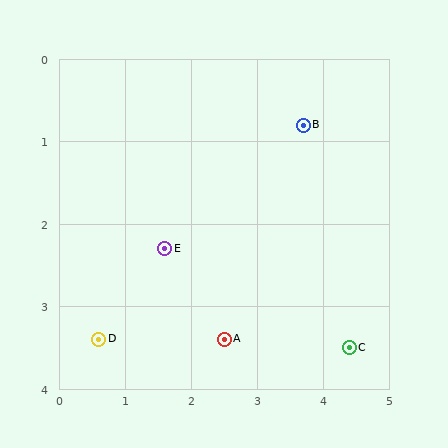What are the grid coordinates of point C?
Point C is at approximately (4.4, 3.5).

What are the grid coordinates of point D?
Point D is at approximately (0.6, 3.4).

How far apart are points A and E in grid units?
Points A and E are about 1.4 grid units apart.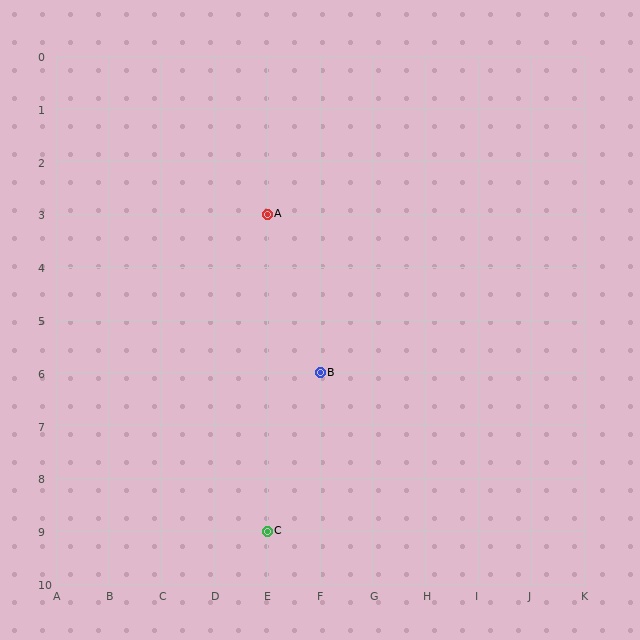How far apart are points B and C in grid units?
Points B and C are 1 column and 3 rows apart (about 3.2 grid units diagonally).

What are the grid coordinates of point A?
Point A is at grid coordinates (E, 3).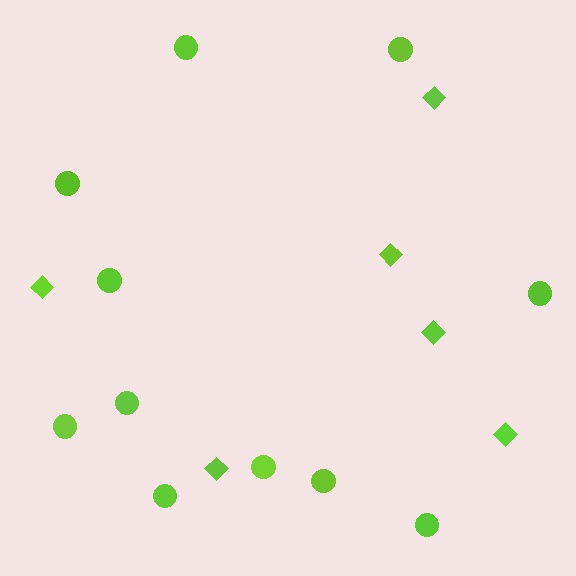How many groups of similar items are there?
There are 2 groups: one group of circles (11) and one group of diamonds (6).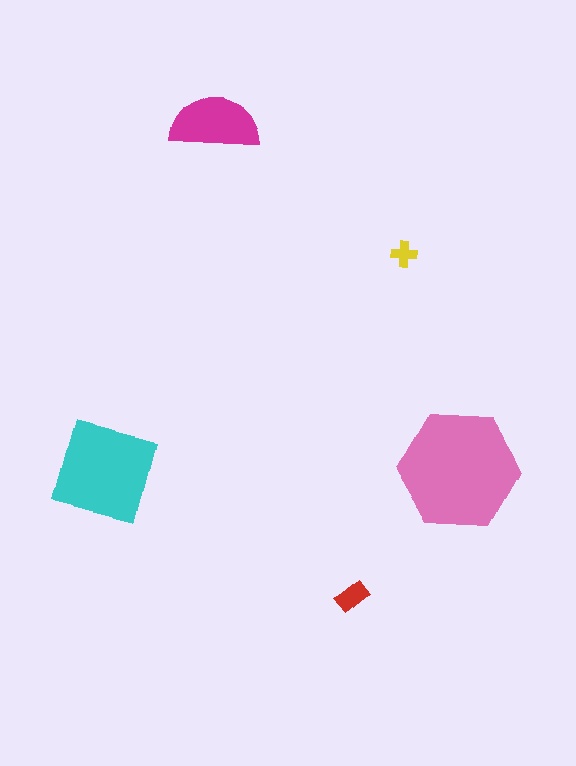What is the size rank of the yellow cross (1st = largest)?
5th.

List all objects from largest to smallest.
The pink hexagon, the cyan square, the magenta semicircle, the red rectangle, the yellow cross.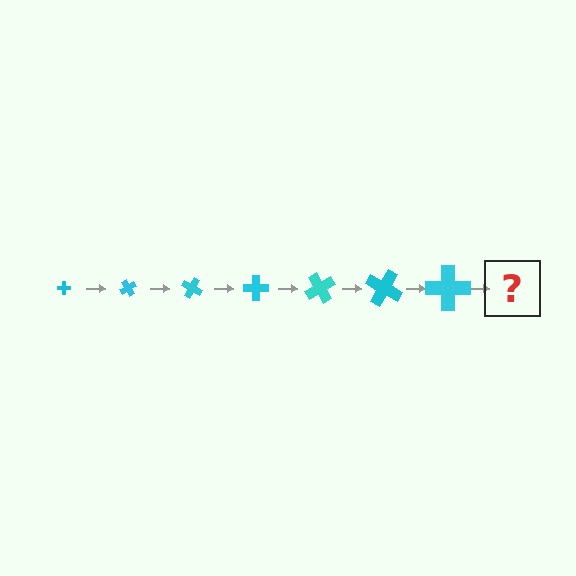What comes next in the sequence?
The next element should be a cross, larger than the previous one and rotated 420 degrees from the start.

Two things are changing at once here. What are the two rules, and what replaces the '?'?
The two rules are that the cross grows larger each step and it rotates 60 degrees each step. The '?' should be a cross, larger than the previous one and rotated 420 degrees from the start.